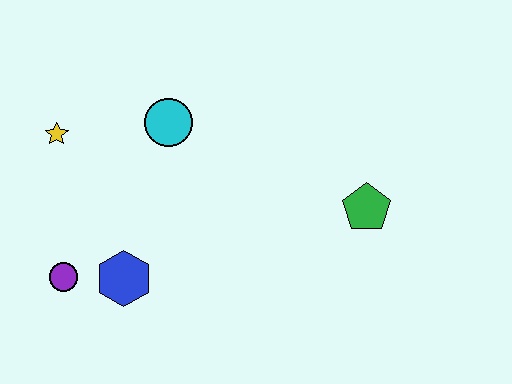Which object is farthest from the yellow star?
The green pentagon is farthest from the yellow star.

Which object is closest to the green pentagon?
The cyan circle is closest to the green pentagon.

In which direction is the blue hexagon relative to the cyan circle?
The blue hexagon is below the cyan circle.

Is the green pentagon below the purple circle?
No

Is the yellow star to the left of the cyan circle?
Yes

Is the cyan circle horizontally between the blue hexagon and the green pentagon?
Yes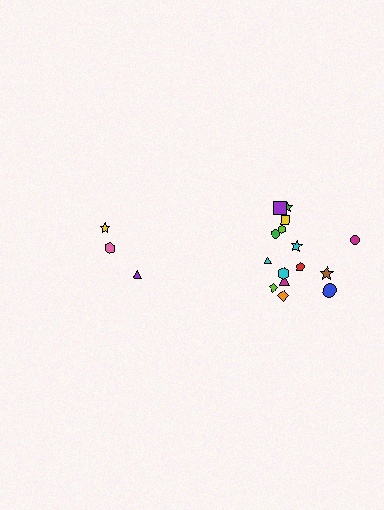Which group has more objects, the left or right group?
The right group.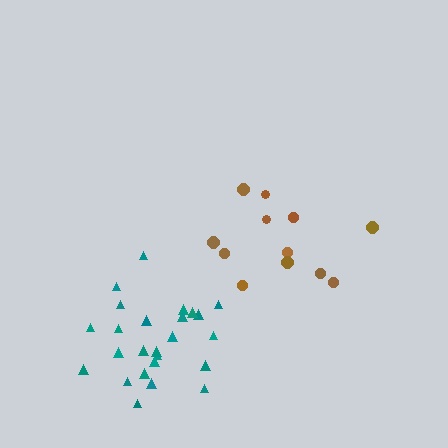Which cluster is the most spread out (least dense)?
Brown.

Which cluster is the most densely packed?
Teal.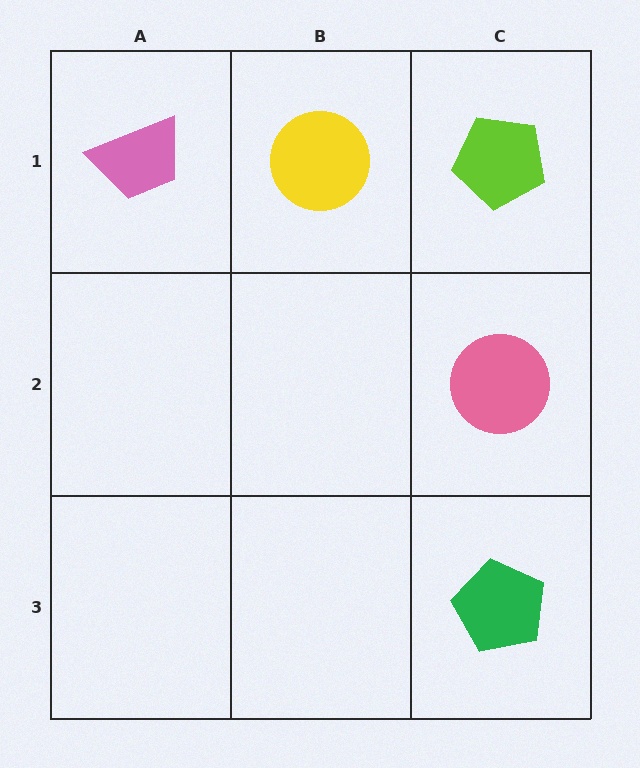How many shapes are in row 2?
1 shape.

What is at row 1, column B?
A yellow circle.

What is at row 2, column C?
A pink circle.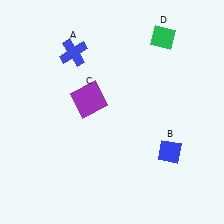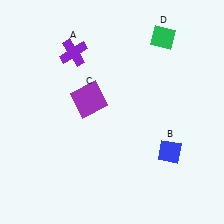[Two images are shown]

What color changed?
The cross (A) changed from blue in Image 1 to purple in Image 2.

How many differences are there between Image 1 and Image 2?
There is 1 difference between the two images.